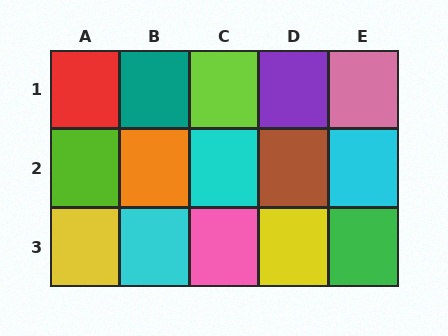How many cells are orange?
1 cell is orange.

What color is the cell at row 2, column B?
Orange.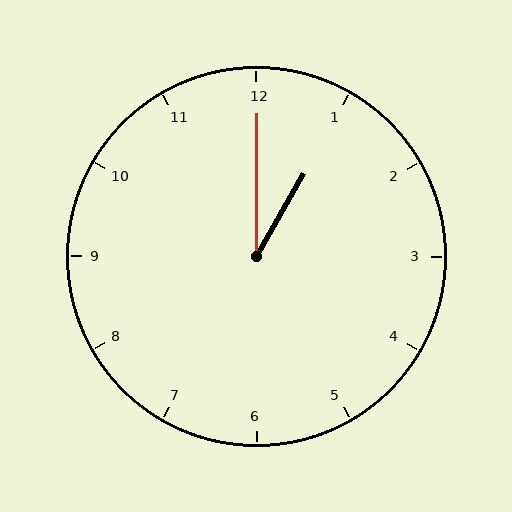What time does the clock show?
1:00.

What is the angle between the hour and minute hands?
Approximately 30 degrees.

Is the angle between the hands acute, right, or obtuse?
It is acute.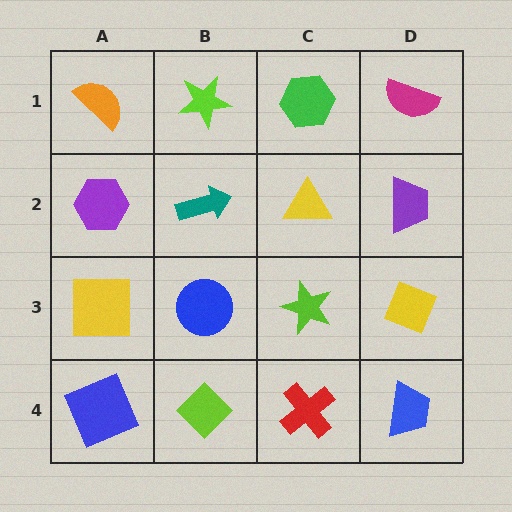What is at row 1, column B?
A lime star.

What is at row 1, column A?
An orange semicircle.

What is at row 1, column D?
A magenta semicircle.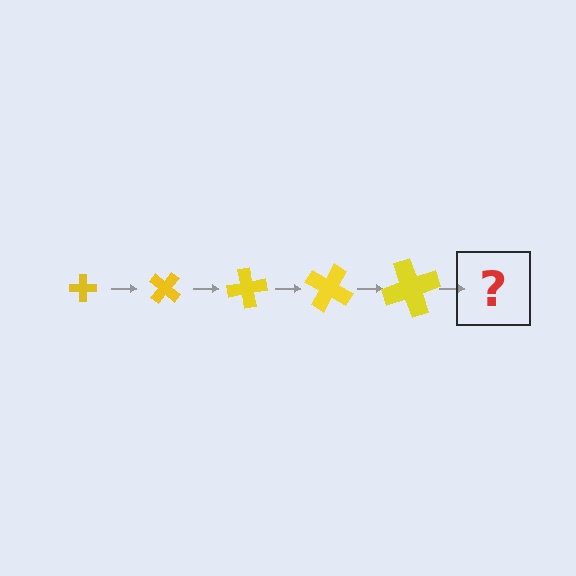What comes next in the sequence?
The next element should be a cross, larger than the previous one and rotated 200 degrees from the start.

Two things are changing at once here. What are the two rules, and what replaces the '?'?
The two rules are that the cross grows larger each step and it rotates 40 degrees each step. The '?' should be a cross, larger than the previous one and rotated 200 degrees from the start.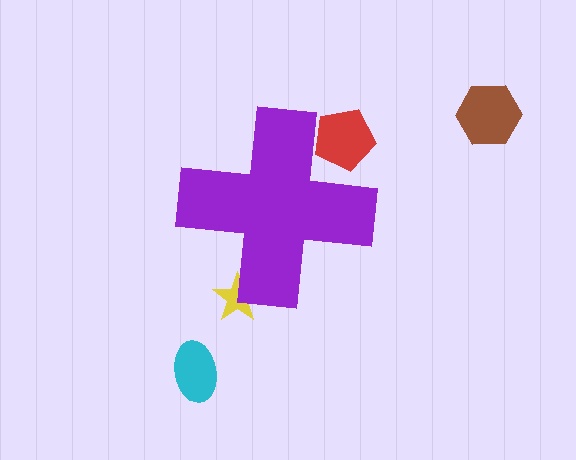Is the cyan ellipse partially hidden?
No, the cyan ellipse is fully visible.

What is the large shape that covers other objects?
A purple cross.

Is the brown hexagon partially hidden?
No, the brown hexagon is fully visible.